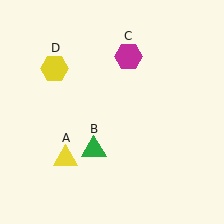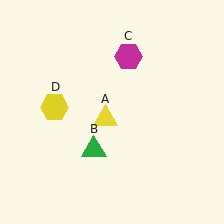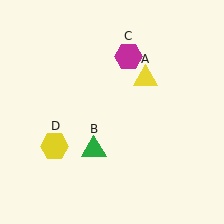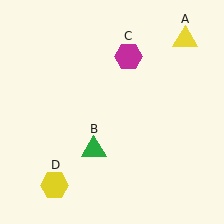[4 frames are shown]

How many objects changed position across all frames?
2 objects changed position: yellow triangle (object A), yellow hexagon (object D).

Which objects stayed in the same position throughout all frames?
Green triangle (object B) and magenta hexagon (object C) remained stationary.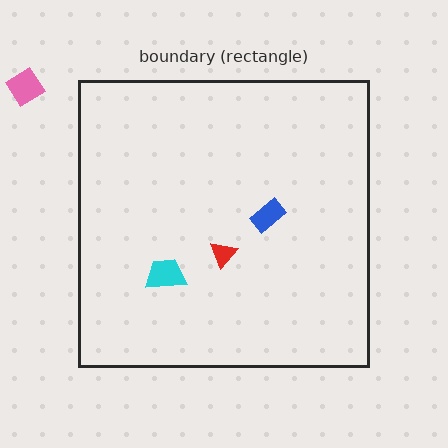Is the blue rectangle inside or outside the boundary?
Inside.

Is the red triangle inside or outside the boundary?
Inside.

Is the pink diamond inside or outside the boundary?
Outside.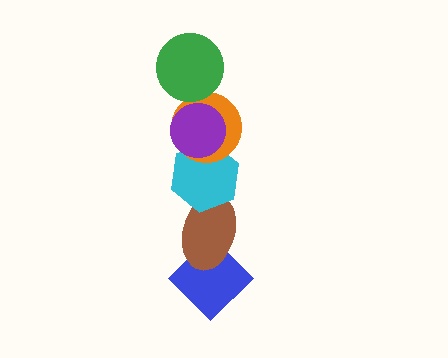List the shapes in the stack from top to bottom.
From top to bottom: the green circle, the purple circle, the orange circle, the cyan hexagon, the brown ellipse, the blue diamond.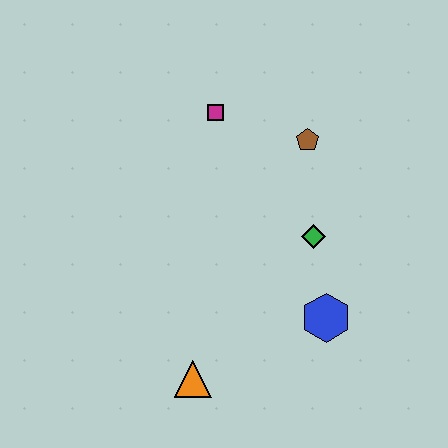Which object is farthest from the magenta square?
The orange triangle is farthest from the magenta square.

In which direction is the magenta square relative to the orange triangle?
The magenta square is above the orange triangle.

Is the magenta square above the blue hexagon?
Yes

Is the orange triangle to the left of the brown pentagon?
Yes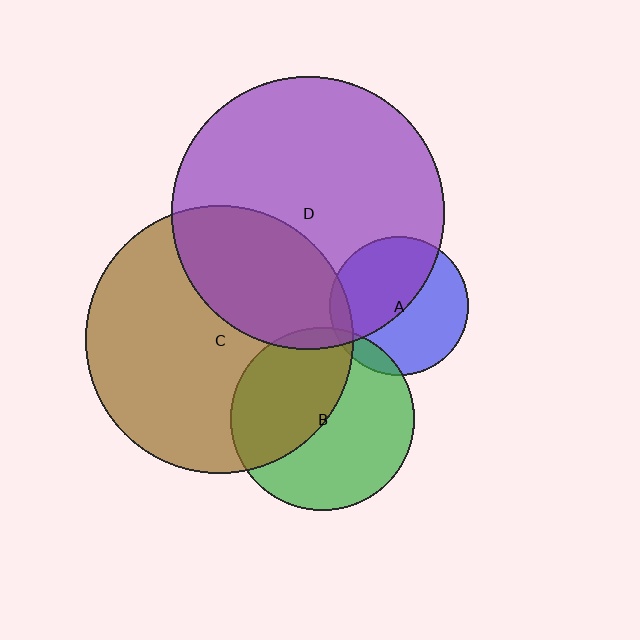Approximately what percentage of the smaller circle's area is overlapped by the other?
Approximately 5%.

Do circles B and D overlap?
Yes.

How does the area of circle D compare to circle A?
Approximately 3.8 times.